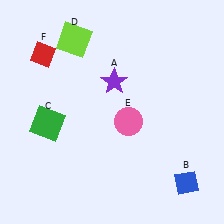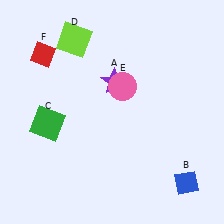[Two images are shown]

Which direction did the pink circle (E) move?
The pink circle (E) moved up.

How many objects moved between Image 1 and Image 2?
1 object moved between the two images.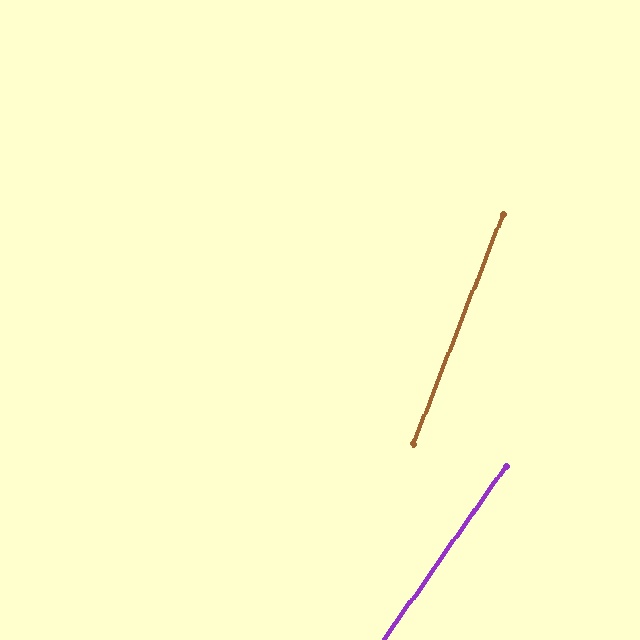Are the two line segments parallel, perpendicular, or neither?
Neither parallel nor perpendicular — they differ by about 14°.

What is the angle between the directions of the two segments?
Approximately 14 degrees.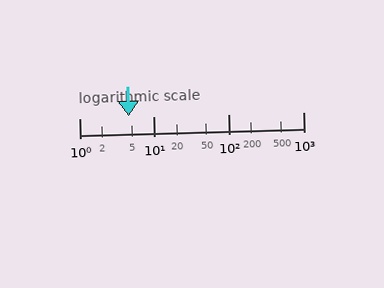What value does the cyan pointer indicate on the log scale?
The pointer indicates approximately 4.6.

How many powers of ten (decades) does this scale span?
The scale spans 3 decades, from 1 to 1000.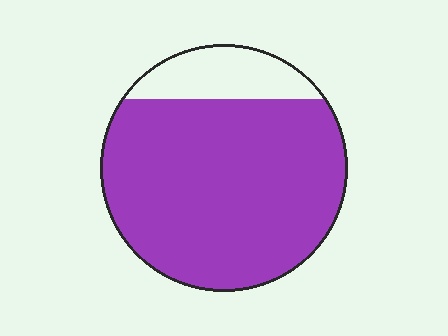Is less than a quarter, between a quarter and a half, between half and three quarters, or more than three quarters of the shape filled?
More than three quarters.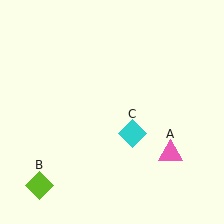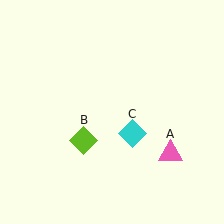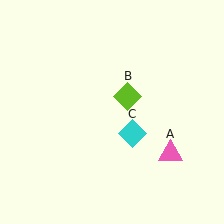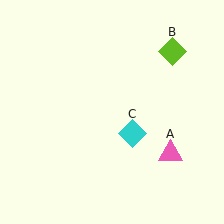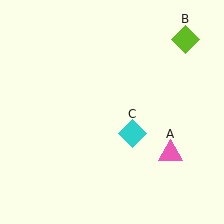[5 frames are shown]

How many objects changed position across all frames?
1 object changed position: lime diamond (object B).